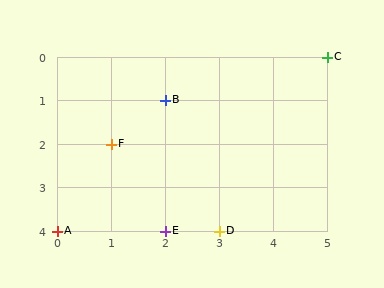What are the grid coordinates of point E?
Point E is at grid coordinates (2, 4).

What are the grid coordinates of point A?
Point A is at grid coordinates (0, 4).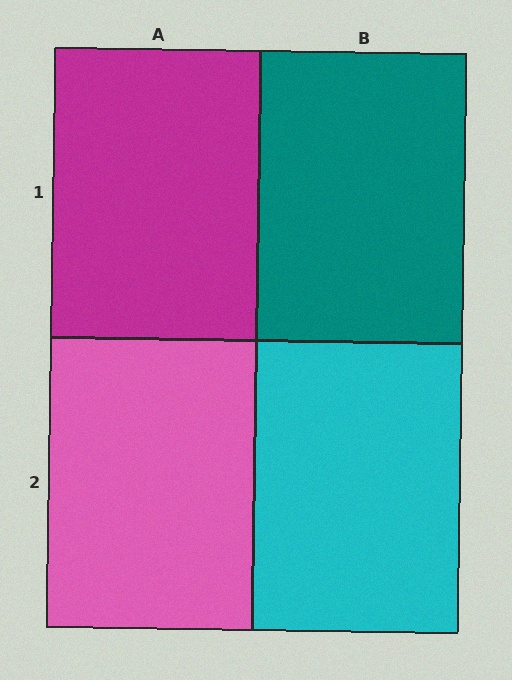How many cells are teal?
1 cell is teal.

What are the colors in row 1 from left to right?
Magenta, teal.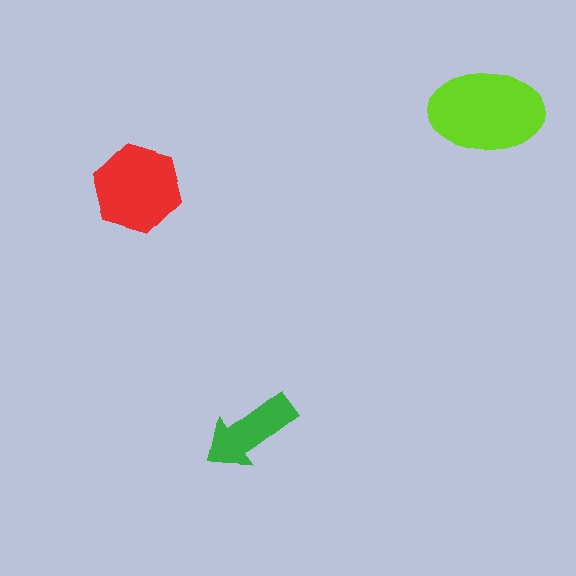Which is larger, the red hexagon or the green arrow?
The red hexagon.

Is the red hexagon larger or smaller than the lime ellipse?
Smaller.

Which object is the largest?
The lime ellipse.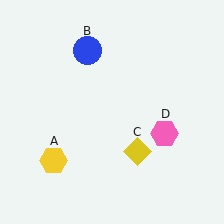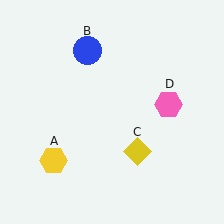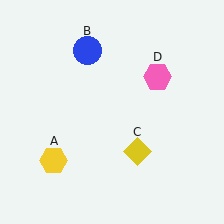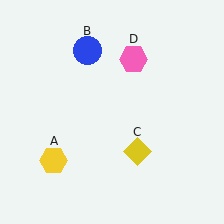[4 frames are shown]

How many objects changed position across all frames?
1 object changed position: pink hexagon (object D).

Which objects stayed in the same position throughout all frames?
Yellow hexagon (object A) and blue circle (object B) and yellow diamond (object C) remained stationary.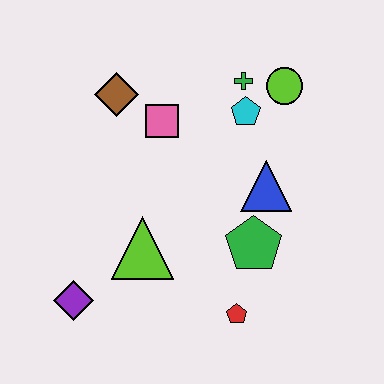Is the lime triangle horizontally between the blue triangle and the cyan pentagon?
No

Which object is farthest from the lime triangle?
The lime circle is farthest from the lime triangle.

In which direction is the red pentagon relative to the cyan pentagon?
The red pentagon is below the cyan pentagon.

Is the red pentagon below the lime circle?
Yes